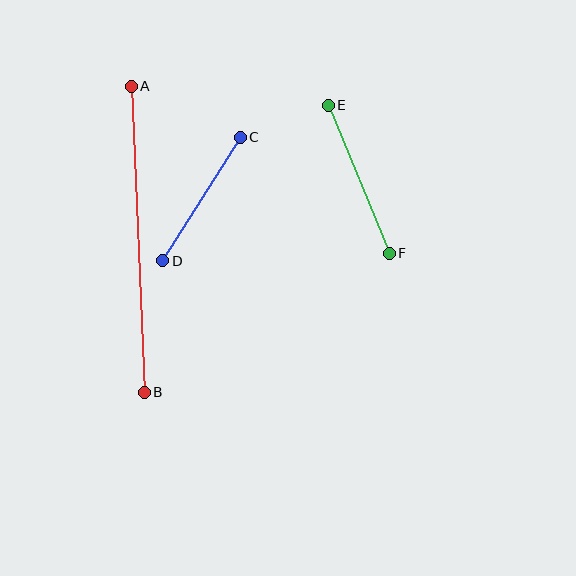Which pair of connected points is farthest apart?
Points A and B are farthest apart.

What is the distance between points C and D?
The distance is approximately 145 pixels.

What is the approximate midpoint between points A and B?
The midpoint is at approximately (138, 239) pixels.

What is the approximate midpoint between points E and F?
The midpoint is at approximately (359, 179) pixels.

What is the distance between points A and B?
The distance is approximately 306 pixels.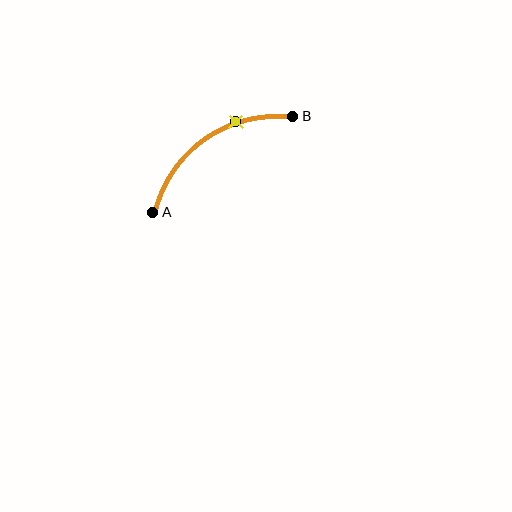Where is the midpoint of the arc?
The arc midpoint is the point on the curve farthest from the straight line joining A and B. It sits above and to the left of that line.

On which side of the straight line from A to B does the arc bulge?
The arc bulges above and to the left of the straight line connecting A and B.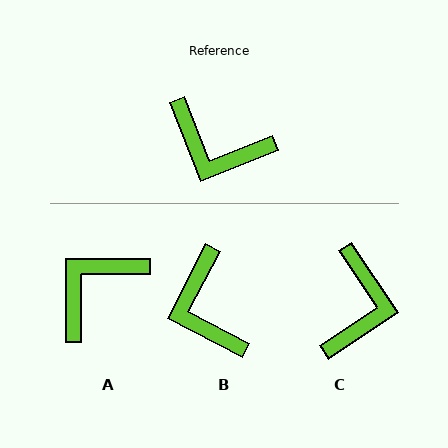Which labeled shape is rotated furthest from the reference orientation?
A, about 111 degrees away.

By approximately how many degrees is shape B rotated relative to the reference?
Approximately 49 degrees clockwise.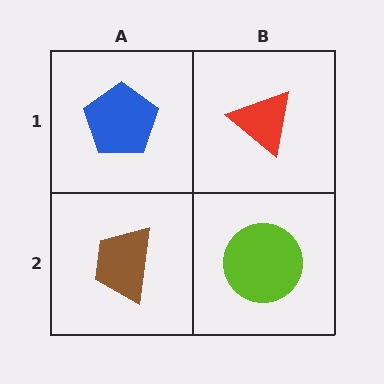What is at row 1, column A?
A blue pentagon.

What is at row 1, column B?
A red triangle.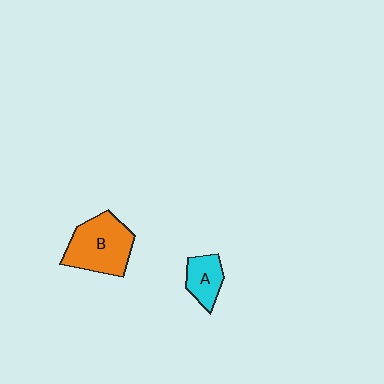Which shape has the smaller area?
Shape A (cyan).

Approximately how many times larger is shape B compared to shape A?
Approximately 2.0 times.